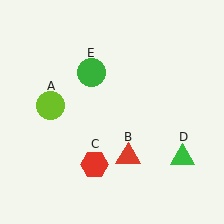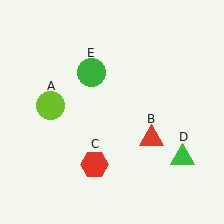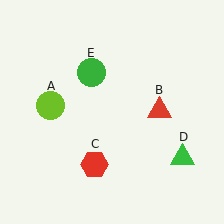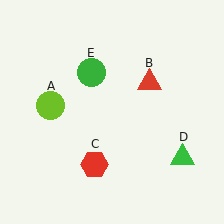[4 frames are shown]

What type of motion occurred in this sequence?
The red triangle (object B) rotated counterclockwise around the center of the scene.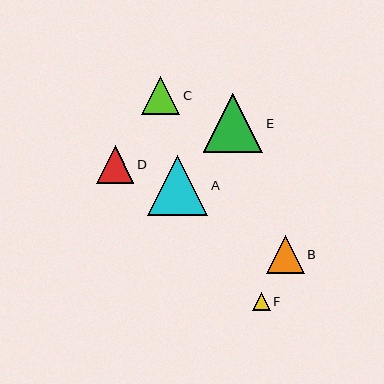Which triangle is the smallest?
Triangle F is the smallest with a size of approximately 18 pixels.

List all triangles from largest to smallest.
From largest to smallest: A, E, C, B, D, F.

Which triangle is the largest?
Triangle A is the largest with a size of approximately 60 pixels.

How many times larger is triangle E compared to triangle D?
Triangle E is approximately 1.6 times the size of triangle D.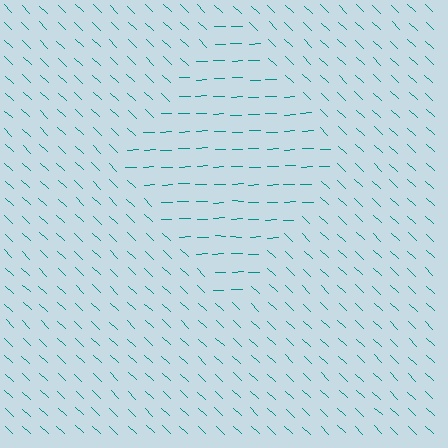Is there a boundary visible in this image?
Yes, there is a texture boundary formed by a change in line orientation.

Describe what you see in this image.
The image is filled with small teal line segments. A diamond region in the image has lines oriented differently from the surrounding lines, creating a visible texture boundary.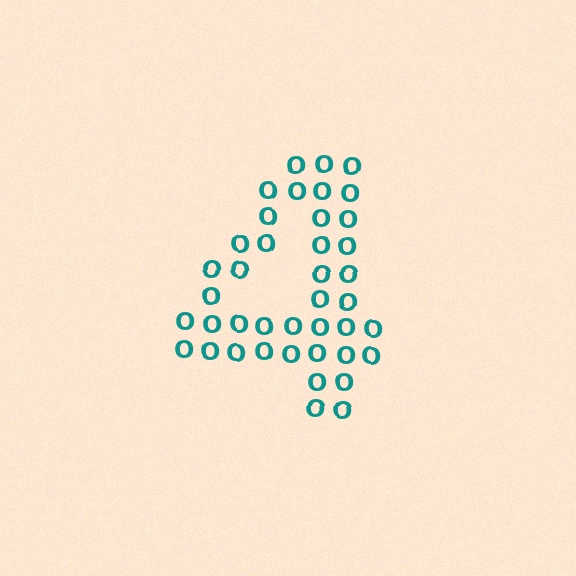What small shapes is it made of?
It is made of small letter O's.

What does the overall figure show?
The overall figure shows the digit 4.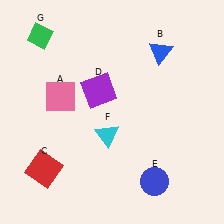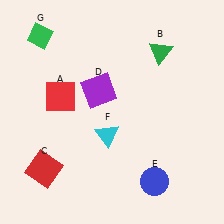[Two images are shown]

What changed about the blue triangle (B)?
In Image 1, B is blue. In Image 2, it changed to green.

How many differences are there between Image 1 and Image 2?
There are 2 differences between the two images.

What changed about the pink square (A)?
In Image 1, A is pink. In Image 2, it changed to red.